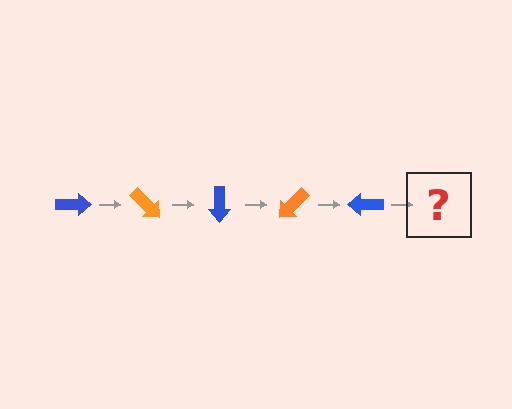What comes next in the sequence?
The next element should be an orange arrow, rotated 225 degrees from the start.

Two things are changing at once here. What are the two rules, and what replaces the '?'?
The two rules are that it rotates 45 degrees each step and the color cycles through blue and orange. The '?' should be an orange arrow, rotated 225 degrees from the start.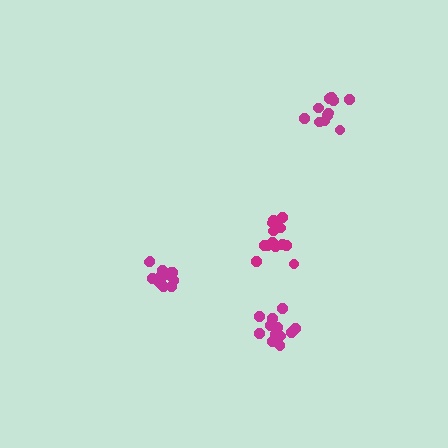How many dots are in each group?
Group 1: 14 dots, Group 2: 12 dots, Group 3: 17 dots, Group 4: 13 dots (56 total).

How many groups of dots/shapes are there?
There are 4 groups.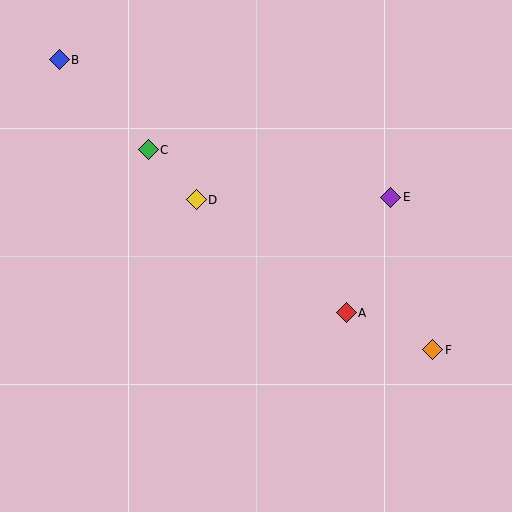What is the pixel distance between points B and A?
The distance between B and A is 383 pixels.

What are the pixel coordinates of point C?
Point C is at (148, 150).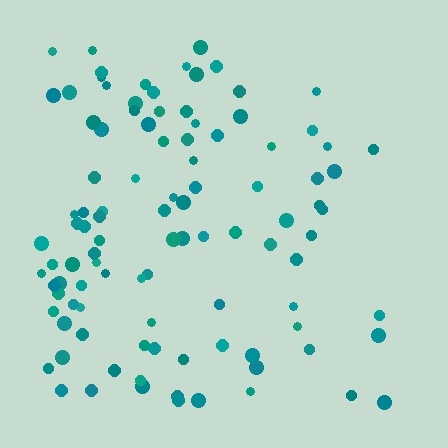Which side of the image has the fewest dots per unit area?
The right.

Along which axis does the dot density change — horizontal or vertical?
Horizontal.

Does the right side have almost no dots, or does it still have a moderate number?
Still a moderate number, just noticeably fewer than the left.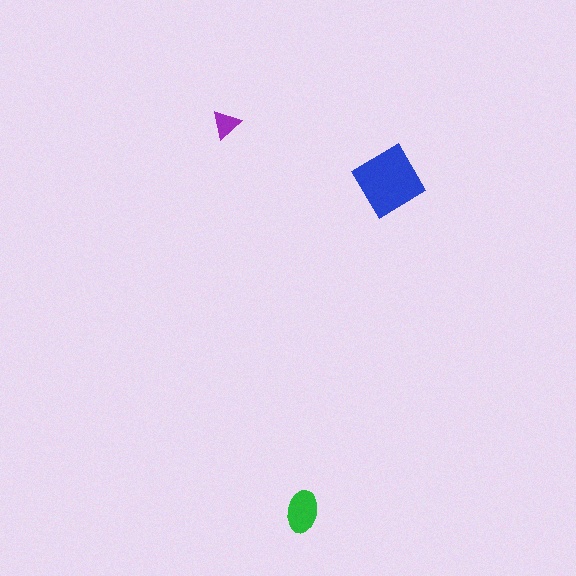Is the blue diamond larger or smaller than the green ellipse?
Larger.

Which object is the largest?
The blue diamond.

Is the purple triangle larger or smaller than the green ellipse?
Smaller.